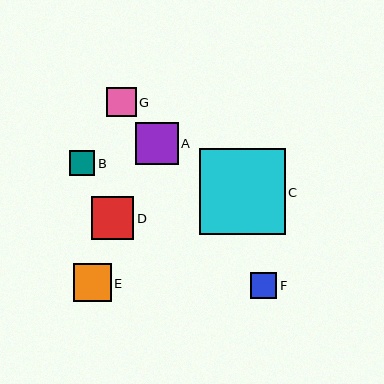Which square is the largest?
Square C is the largest with a size of approximately 85 pixels.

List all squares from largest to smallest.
From largest to smallest: C, D, A, E, G, F, B.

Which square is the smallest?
Square B is the smallest with a size of approximately 25 pixels.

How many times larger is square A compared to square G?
Square A is approximately 1.4 times the size of square G.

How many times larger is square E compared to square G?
Square E is approximately 1.3 times the size of square G.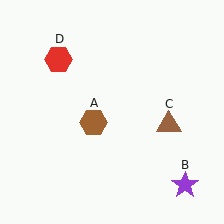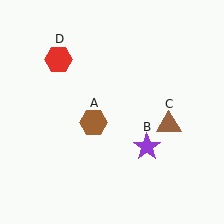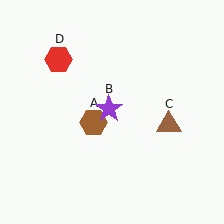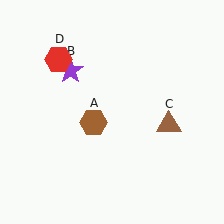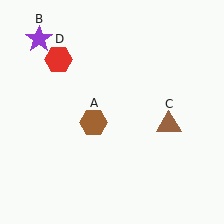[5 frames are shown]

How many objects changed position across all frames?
1 object changed position: purple star (object B).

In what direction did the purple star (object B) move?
The purple star (object B) moved up and to the left.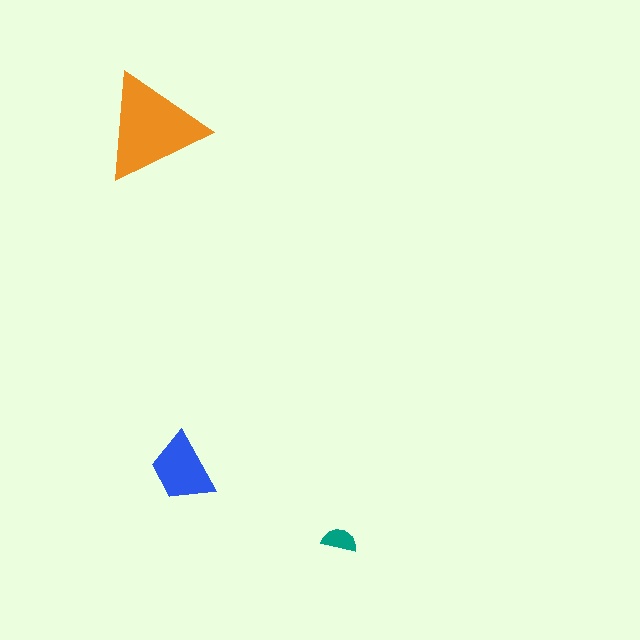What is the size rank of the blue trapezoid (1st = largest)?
2nd.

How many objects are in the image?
There are 3 objects in the image.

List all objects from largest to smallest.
The orange triangle, the blue trapezoid, the teal semicircle.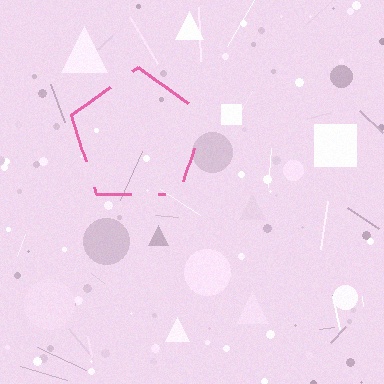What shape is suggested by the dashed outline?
The dashed outline suggests a pentagon.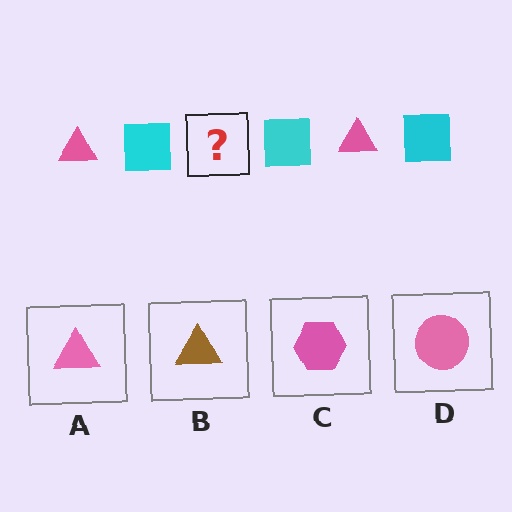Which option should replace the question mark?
Option A.